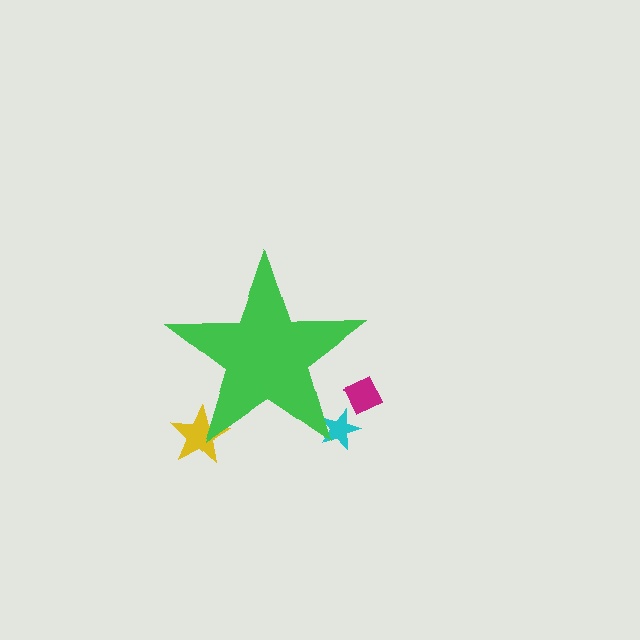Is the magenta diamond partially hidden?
Yes, the magenta diamond is partially hidden behind the green star.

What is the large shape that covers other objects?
A green star.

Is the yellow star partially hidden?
Yes, the yellow star is partially hidden behind the green star.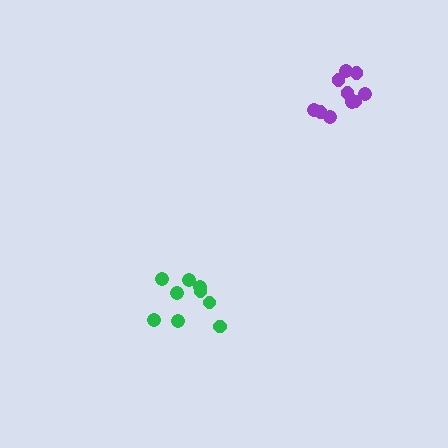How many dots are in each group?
Group 1: 9 dots, Group 2: 11 dots (20 total).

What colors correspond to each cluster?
The clusters are colored: green, purple.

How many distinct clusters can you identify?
There are 2 distinct clusters.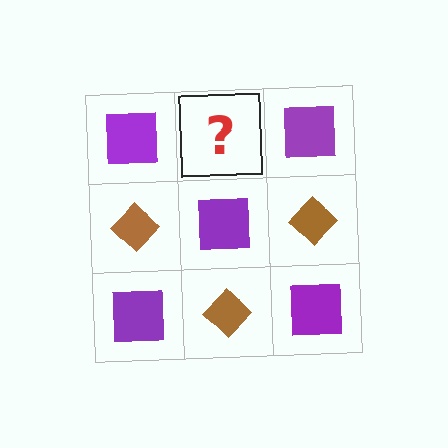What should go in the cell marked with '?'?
The missing cell should contain a brown diamond.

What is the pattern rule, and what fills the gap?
The rule is that it alternates purple square and brown diamond in a checkerboard pattern. The gap should be filled with a brown diamond.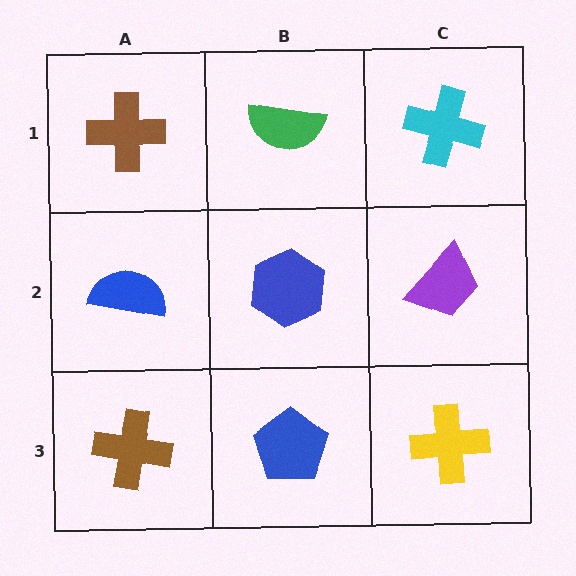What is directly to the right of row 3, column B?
A yellow cross.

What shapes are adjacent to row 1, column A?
A blue semicircle (row 2, column A), a green semicircle (row 1, column B).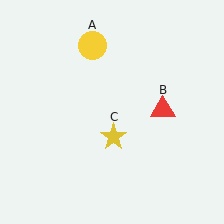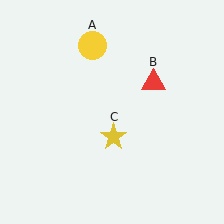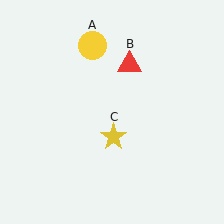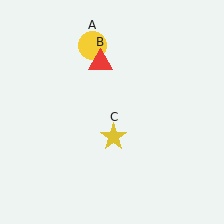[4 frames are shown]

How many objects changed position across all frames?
1 object changed position: red triangle (object B).